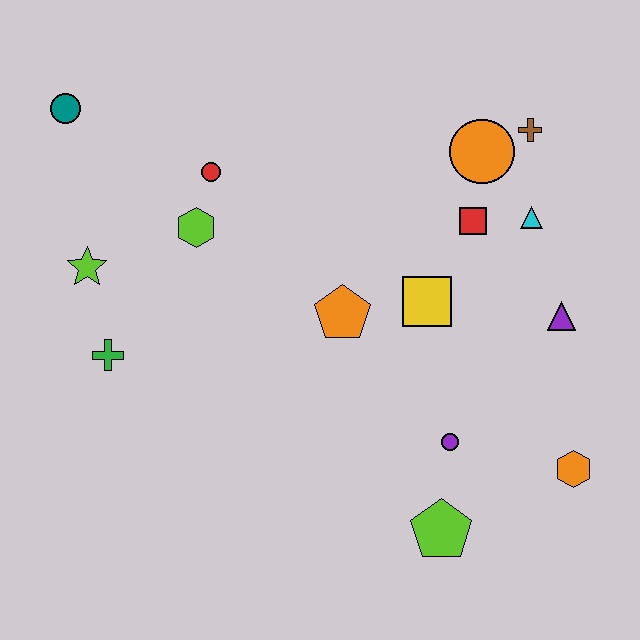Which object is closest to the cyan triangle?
The red square is closest to the cyan triangle.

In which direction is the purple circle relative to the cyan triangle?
The purple circle is below the cyan triangle.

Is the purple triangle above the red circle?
No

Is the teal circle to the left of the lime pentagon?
Yes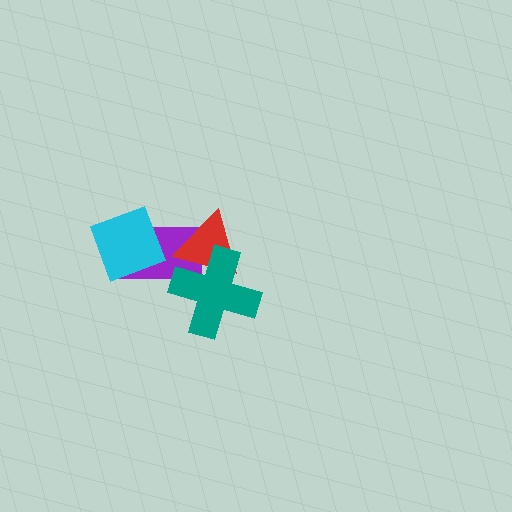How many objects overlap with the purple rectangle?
3 objects overlap with the purple rectangle.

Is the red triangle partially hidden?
Yes, it is partially covered by another shape.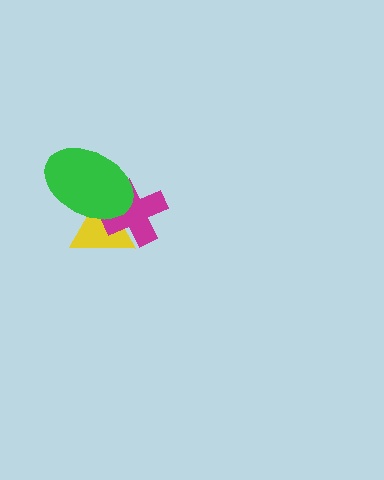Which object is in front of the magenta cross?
The green ellipse is in front of the magenta cross.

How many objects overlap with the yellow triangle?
2 objects overlap with the yellow triangle.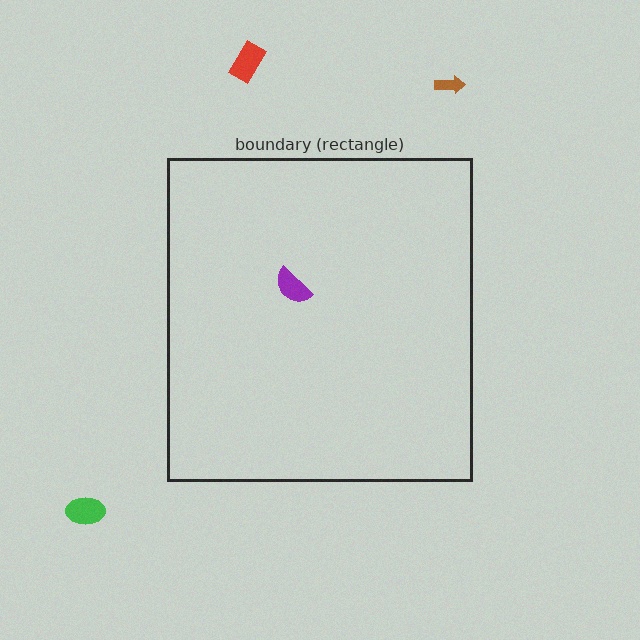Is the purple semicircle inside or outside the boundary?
Inside.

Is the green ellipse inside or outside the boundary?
Outside.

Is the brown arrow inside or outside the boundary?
Outside.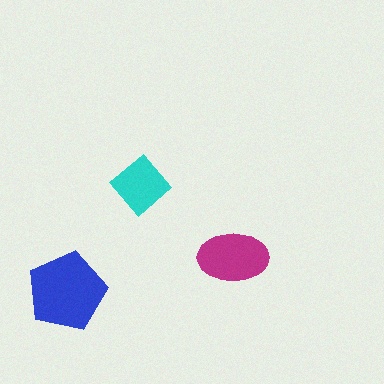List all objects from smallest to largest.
The cyan diamond, the magenta ellipse, the blue pentagon.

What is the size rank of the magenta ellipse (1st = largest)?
2nd.